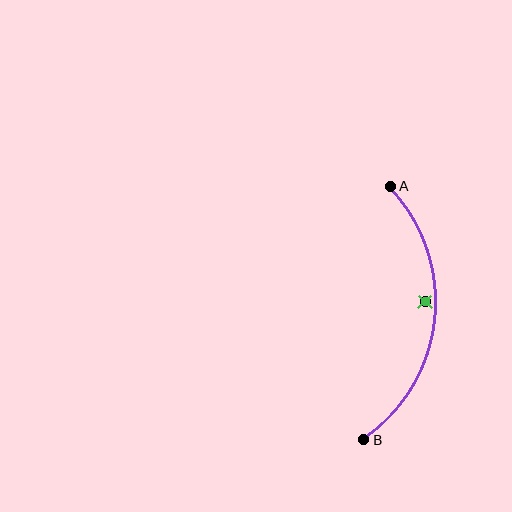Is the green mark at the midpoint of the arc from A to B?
No — the green mark does not lie on the arc at all. It sits slightly inside the curve.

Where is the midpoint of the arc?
The arc midpoint is the point on the curve farthest from the straight line joining A and B. It sits to the right of that line.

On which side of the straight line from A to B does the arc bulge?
The arc bulges to the right of the straight line connecting A and B.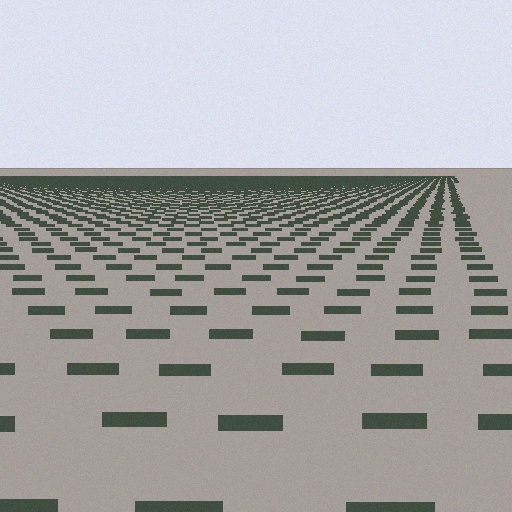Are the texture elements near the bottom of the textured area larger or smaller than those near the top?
Larger. Near the bottom, elements are closer to the viewer and appear at a bigger on-screen size.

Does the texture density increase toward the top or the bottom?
Density increases toward the top.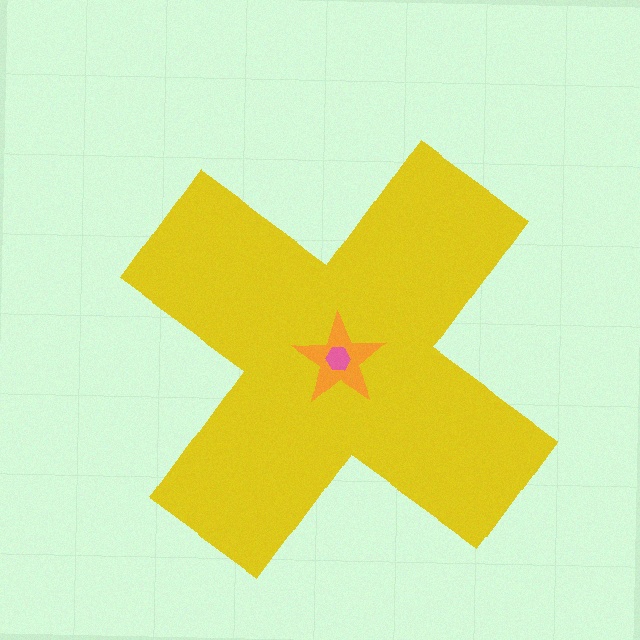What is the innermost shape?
The pink hexagon.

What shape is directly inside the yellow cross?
The orange star.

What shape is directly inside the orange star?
The pink hexagon.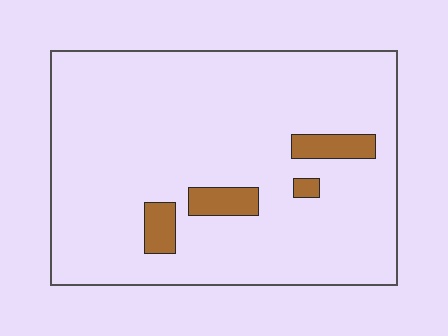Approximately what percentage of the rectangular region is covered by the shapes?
Approximately 10%.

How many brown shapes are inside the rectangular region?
4.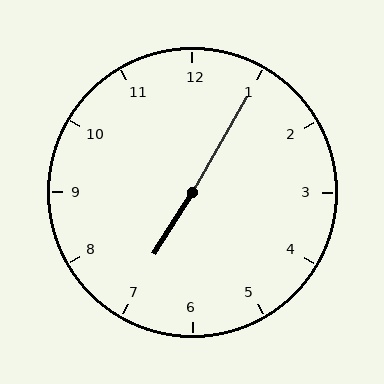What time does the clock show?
7:05.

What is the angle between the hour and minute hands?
Approximately 178 degrees.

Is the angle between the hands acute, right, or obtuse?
It is obtuse.